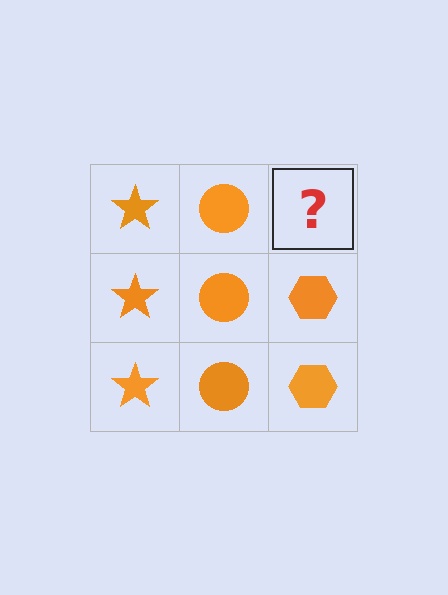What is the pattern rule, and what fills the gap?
The rule is that each column has a consistent shape. The gap should be filled with an orange hexagon.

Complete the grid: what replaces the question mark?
The question mark should be replaced with an orange hexagon.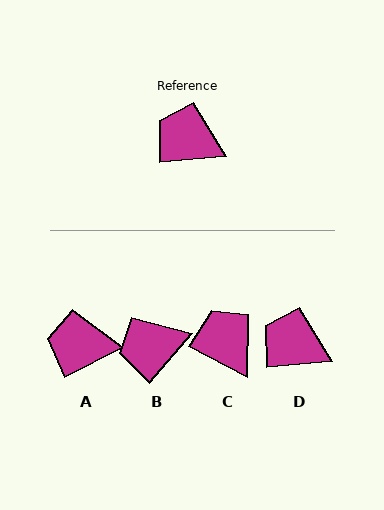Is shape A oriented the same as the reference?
No, it is off by about 22 degrees.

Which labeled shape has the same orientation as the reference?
D.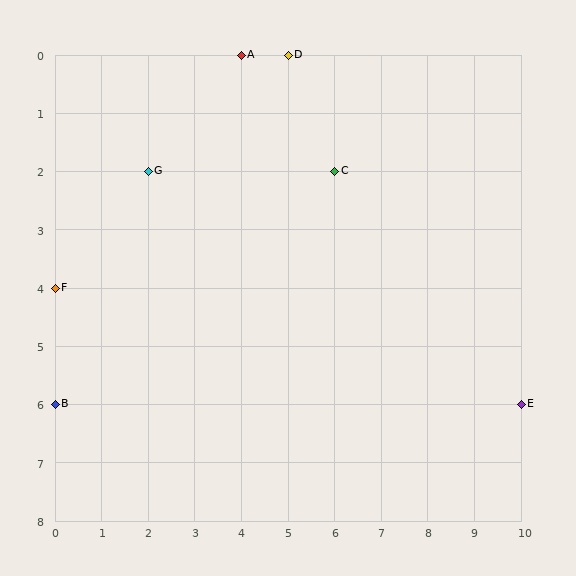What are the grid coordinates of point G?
Point G is at grid coordinates (2, 2).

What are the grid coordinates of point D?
Point D is at grid coordinates (5, 0).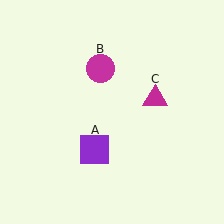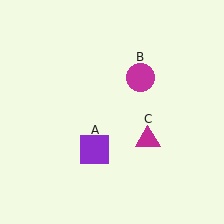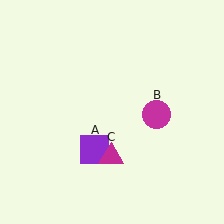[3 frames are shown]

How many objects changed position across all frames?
2 objects changed position: magenta circle (object B), magenta triangle (object C).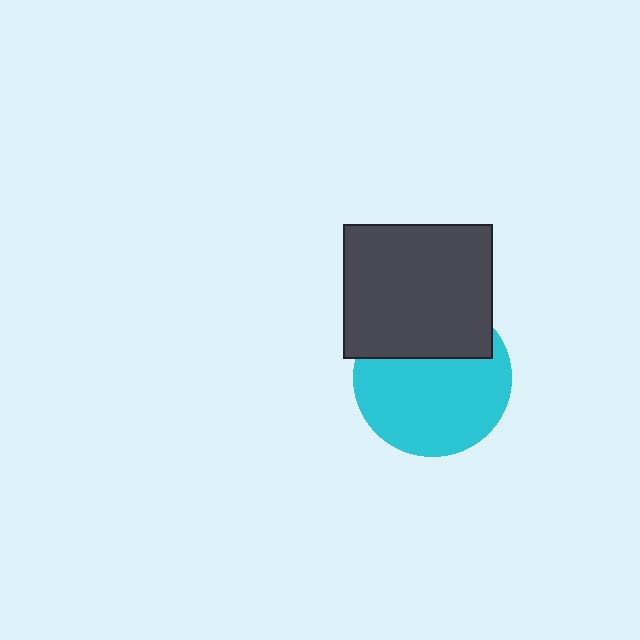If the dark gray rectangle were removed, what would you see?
You would see the complete cyan circle.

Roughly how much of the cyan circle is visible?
Most of it is visible (roughly 66%).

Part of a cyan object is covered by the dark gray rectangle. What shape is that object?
It is a circle.